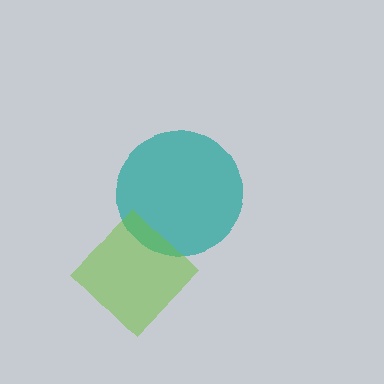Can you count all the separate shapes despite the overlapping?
Yes, there are 2 separate shapes.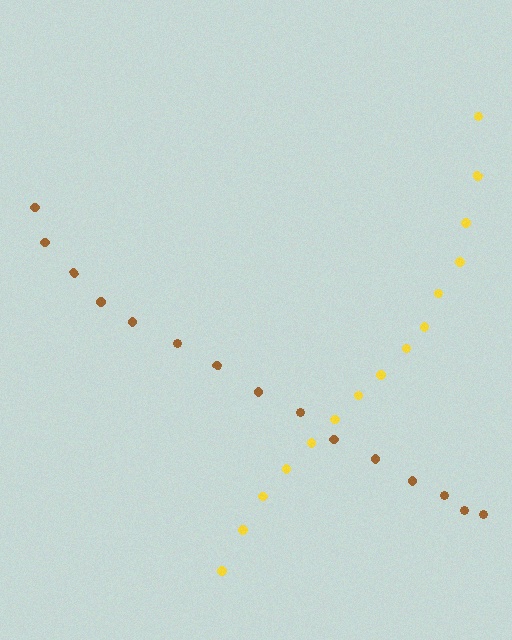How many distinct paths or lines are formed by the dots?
There are 2 distinct paths.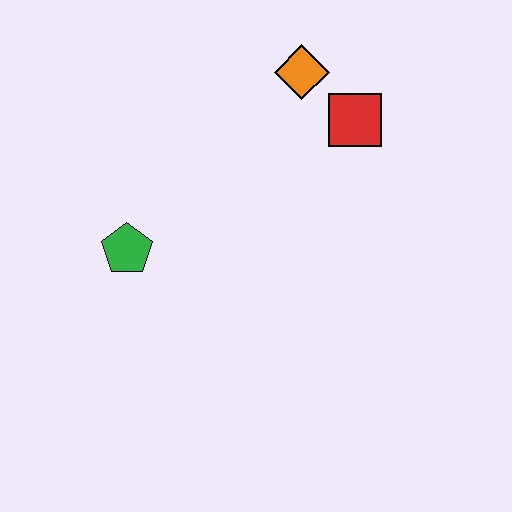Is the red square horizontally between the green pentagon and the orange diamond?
No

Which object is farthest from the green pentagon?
The red square is farthest from the green pentagon.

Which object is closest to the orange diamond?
The red square is closest to the orange diamond.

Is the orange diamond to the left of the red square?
Yes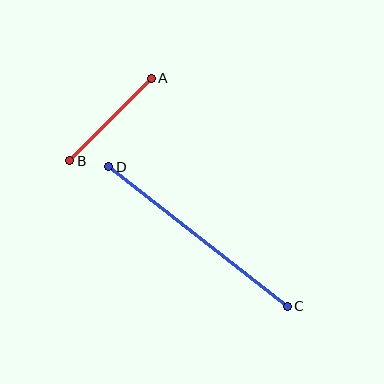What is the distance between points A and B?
The distance is approximately 116 pixels.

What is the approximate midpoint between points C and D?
The midpoint is at approximately (198, 236) pixels.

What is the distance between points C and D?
The distance is approximately 227 pixels.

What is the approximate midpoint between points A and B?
The midpoint is at approximately (110, 120) pixels.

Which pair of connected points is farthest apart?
Points C and D are farthest apart.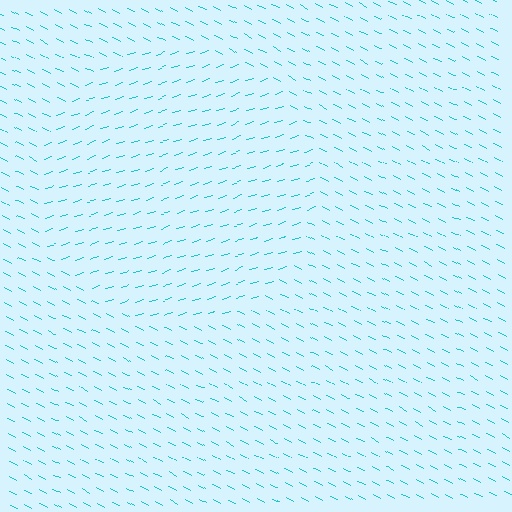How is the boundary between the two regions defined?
The boundary is defined purely by a change in line orientation (approximately 45 degrees difference). All lines are the same color and thickness.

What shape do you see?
I see a circle.